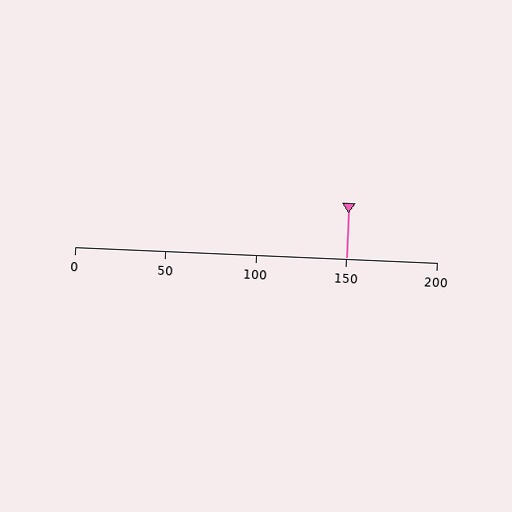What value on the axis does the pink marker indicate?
The marker indicates approximately 150.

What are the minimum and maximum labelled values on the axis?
The axis runs from 0 to 200.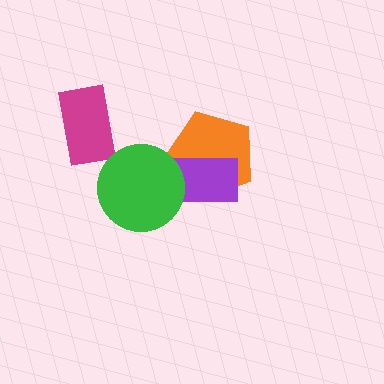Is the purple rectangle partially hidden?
Yes, it is partially covered by another shape.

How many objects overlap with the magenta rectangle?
0 objects overlap with the magenta rectangle.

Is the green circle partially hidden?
No, no other shape covers it.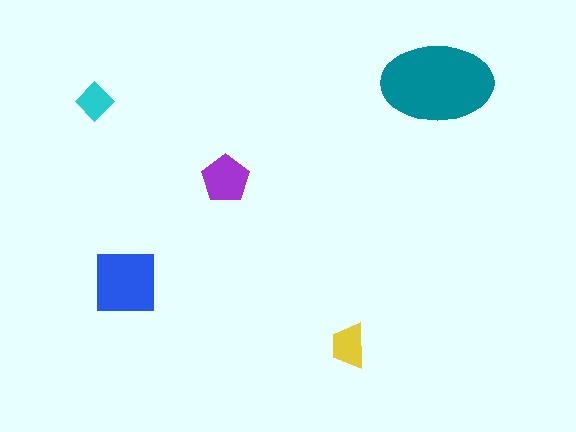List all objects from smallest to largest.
The cyan diamond, the yellow trapezoid, the purple pentagon, the blue square, the teal ellipse.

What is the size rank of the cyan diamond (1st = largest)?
5th.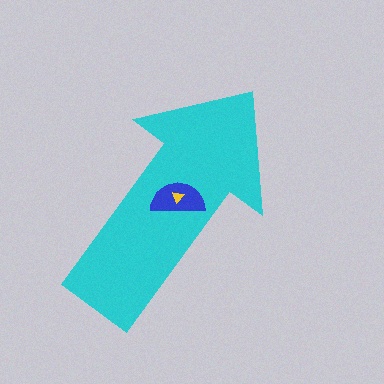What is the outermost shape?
The cyan arrow.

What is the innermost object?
The yellow triangle.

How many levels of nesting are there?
3.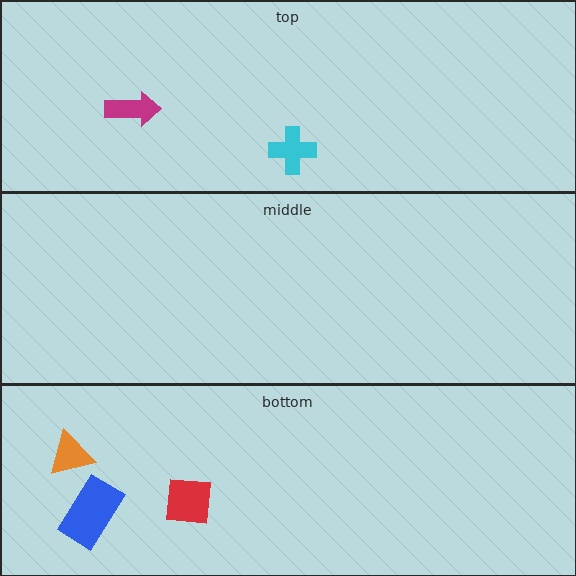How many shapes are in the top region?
2.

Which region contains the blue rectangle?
The bottom region.